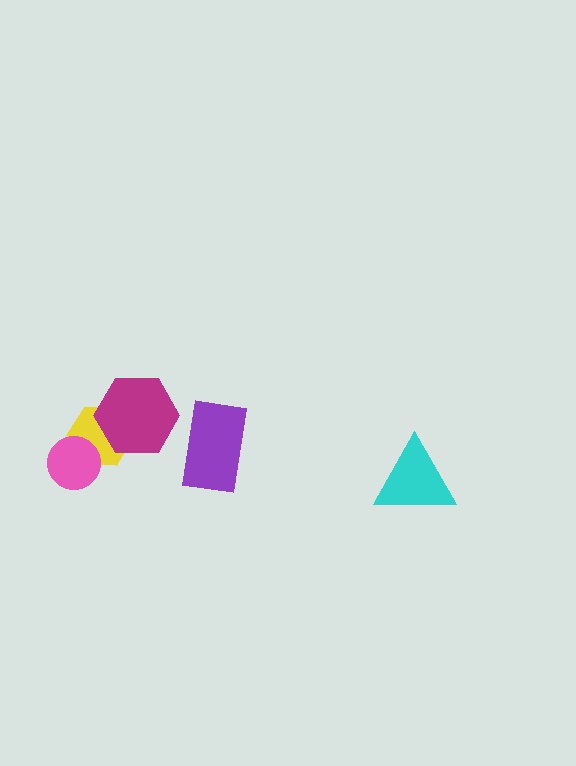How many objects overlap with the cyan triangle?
0 objects overlap with the cyan triangle.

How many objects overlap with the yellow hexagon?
2 objects overlap with the yellow hexagon.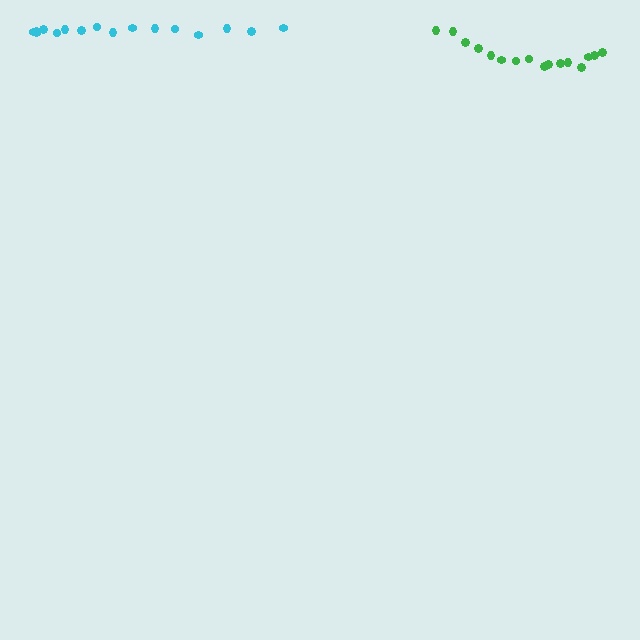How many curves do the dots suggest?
There are 2 distinct paths.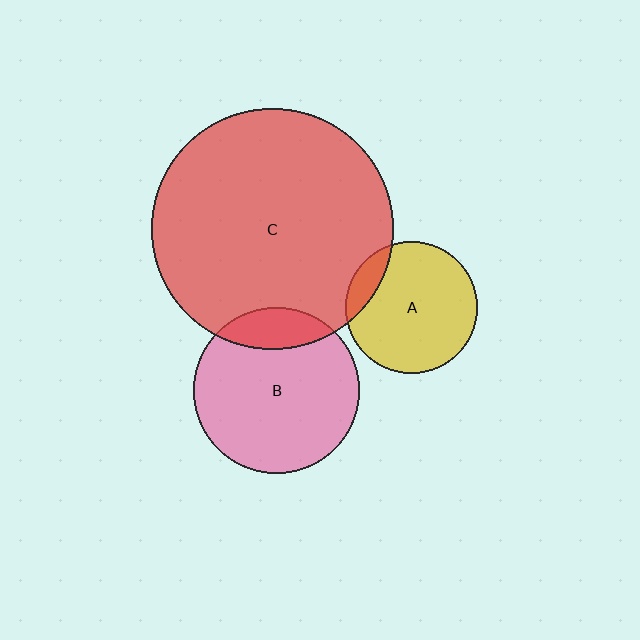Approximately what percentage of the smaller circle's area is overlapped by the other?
Approximately 15%.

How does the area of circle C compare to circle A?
Approximately 3.4 times.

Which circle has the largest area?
Circle C (red).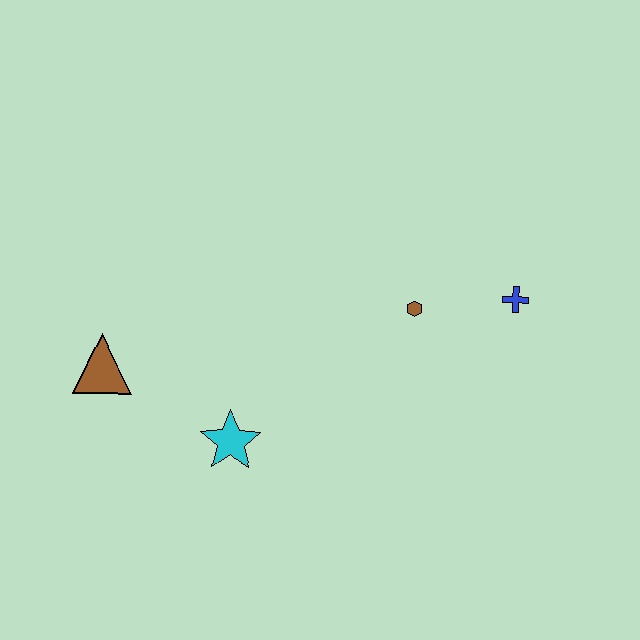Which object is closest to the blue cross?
The brown hexagon is closest to the blue cross.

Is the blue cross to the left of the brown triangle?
No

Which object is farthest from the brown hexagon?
The brown triangle is farthest from the brown hexagon.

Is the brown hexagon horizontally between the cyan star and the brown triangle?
No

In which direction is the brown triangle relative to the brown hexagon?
The brown triangle is to the left of the brown hexagon.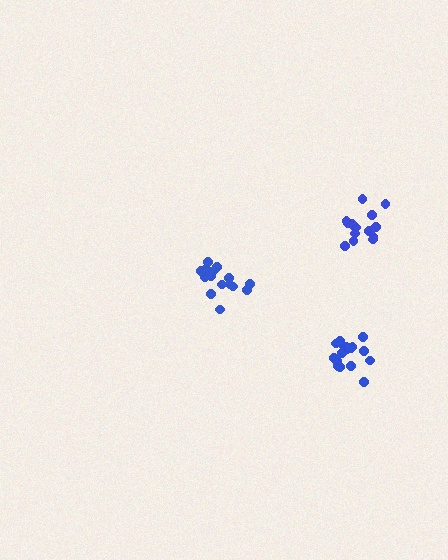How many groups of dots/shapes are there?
There are 3 groups.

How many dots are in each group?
Group 1: 15 dots, Group 2: 17 dots, Group 3: 17 dots (49 total).